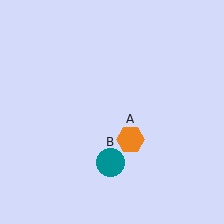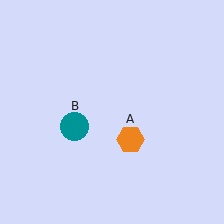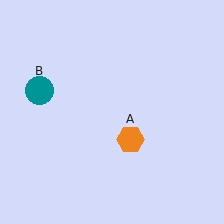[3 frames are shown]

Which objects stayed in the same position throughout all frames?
Orange hexagon (object A) remained stationary.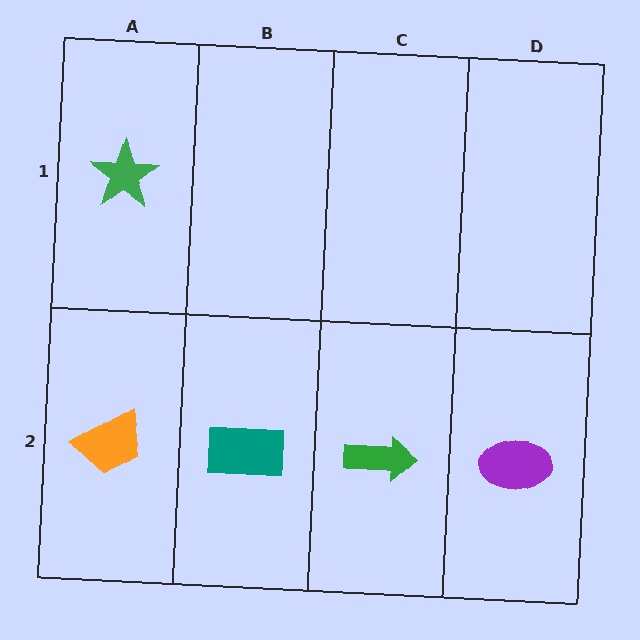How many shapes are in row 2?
4 shapes.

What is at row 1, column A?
A green star.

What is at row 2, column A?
An orange trapezoid.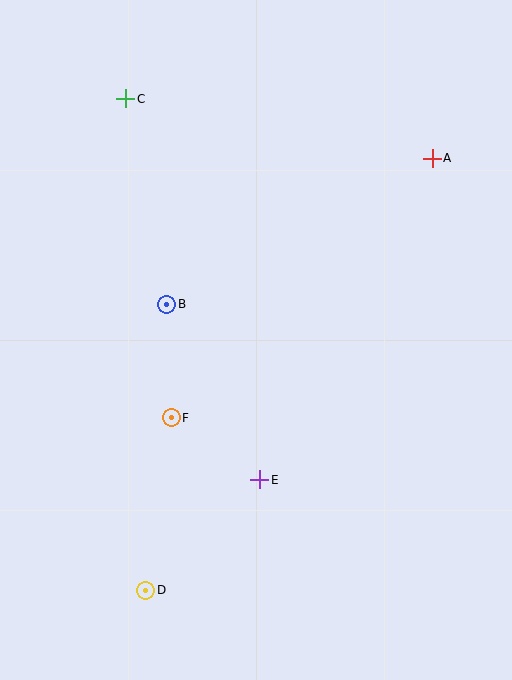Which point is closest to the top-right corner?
Point A is closest to the top-right corner.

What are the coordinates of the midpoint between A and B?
The midpoint between A and B is at (300, 231).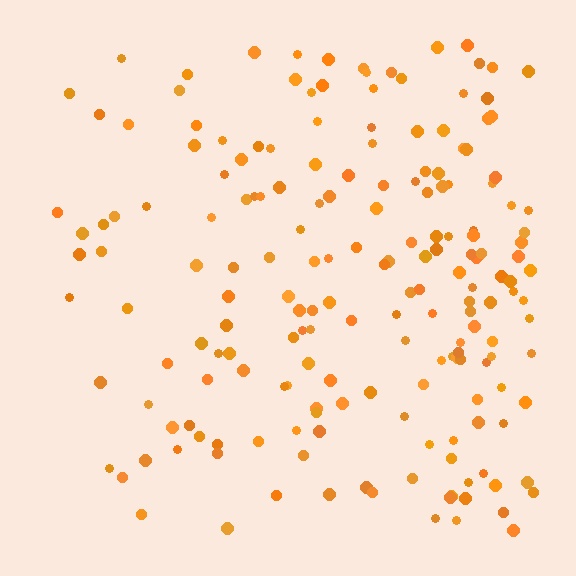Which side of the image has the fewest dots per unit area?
The left.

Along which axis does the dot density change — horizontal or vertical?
Horizontal.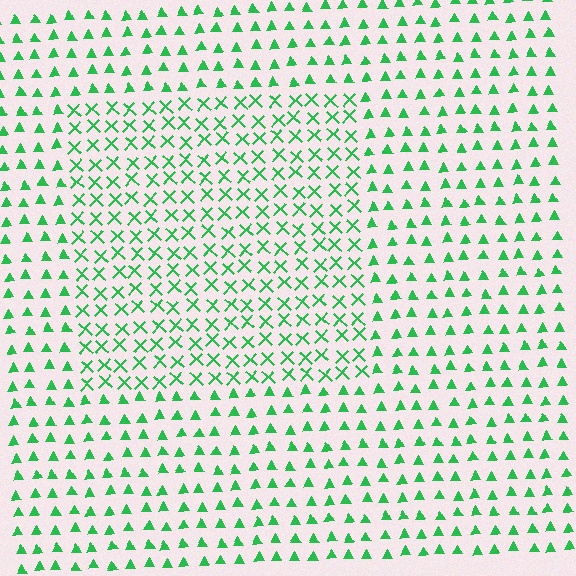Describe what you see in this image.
The image is filled with small green elements arranged in a uniform grid. A rectangle-shaped region contains X marks, while the surrounding area contains triangles. The boundary is defined purely by the change in element shape.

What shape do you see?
I see a rectangle.